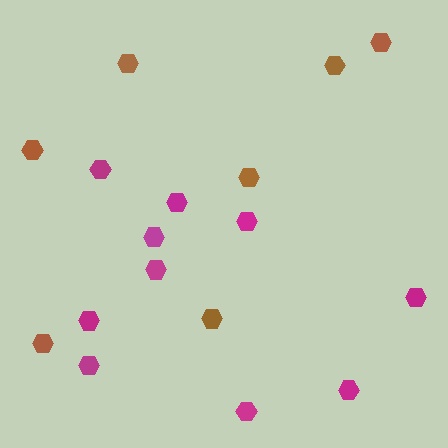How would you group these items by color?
There are 2 groups: one group of brown hexagons (7) and one group of magenta hexagons (10).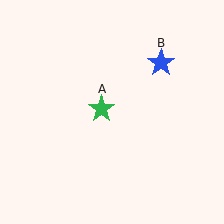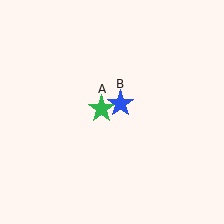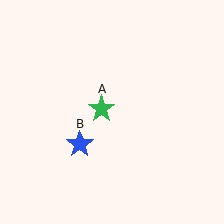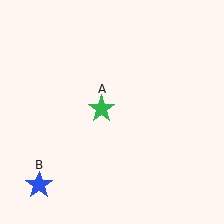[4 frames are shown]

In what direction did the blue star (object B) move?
The blue star (object B) moved down and to the left.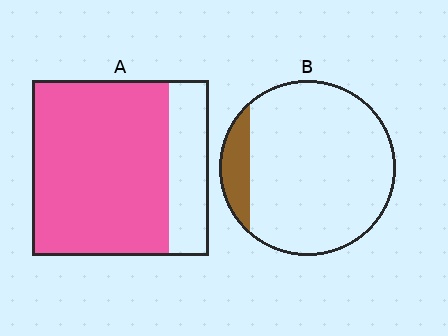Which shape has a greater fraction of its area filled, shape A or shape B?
Shape A.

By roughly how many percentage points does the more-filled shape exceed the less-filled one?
By roughly 65 percentage points (A over B).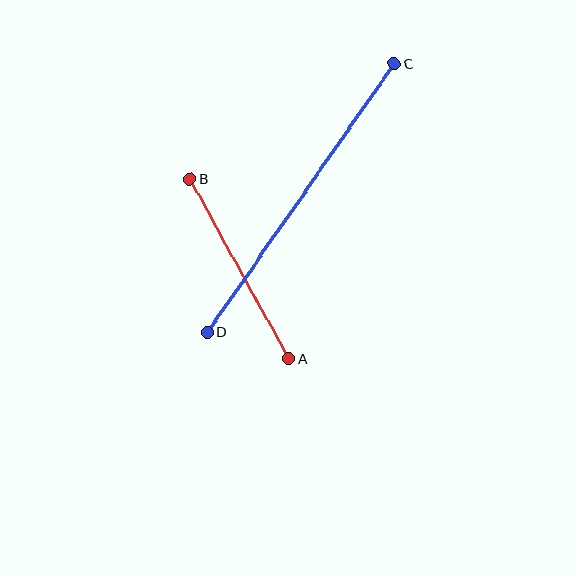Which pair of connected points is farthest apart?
Points C and D are farthest apart.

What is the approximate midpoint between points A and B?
The midpoint is at approximately (239, 269) pixels.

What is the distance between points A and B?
The distance is approximately 205 pixels.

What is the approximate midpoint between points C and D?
The midpoint is at approximately (301, 198) pixels.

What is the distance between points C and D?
The distance is approximately 328 pixels.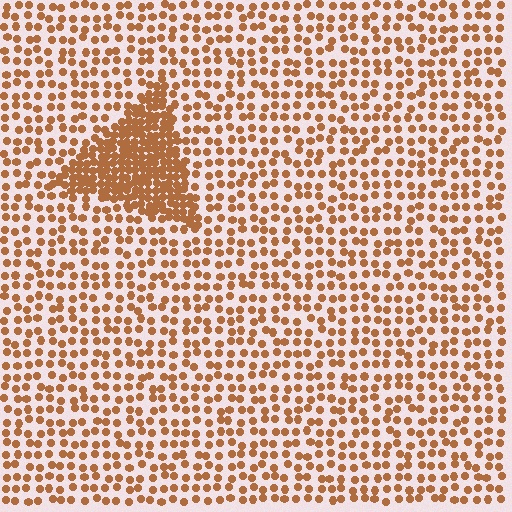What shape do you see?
I see a triangle.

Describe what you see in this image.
The image contains small brown elements arranged at two different densities. A triangle-shaped region is visible where the elements are more densely packed than the surrounding area.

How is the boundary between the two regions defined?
The boundary is defined by a change in element density (approximately 2.6x ratio). All elements are the same color, size, and shape.